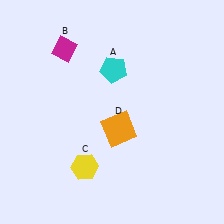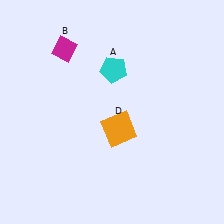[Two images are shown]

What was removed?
The yellow hexagon (C) was removed in Image 2.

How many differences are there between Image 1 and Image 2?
There is 1 difference between the two images.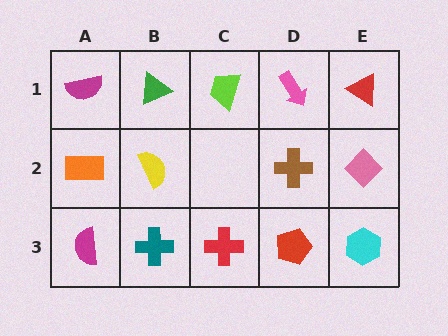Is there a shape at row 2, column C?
No, that cell is empty.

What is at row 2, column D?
A brown cross.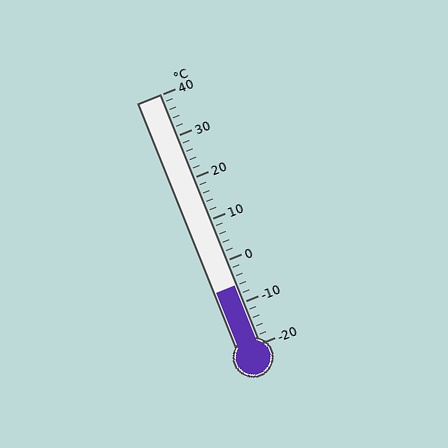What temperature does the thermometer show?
The thermometer shows approximately -6°C.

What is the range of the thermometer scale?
The thermometer scale ranges from -20°C to 40°C.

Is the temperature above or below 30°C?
The temperature is below 30°C.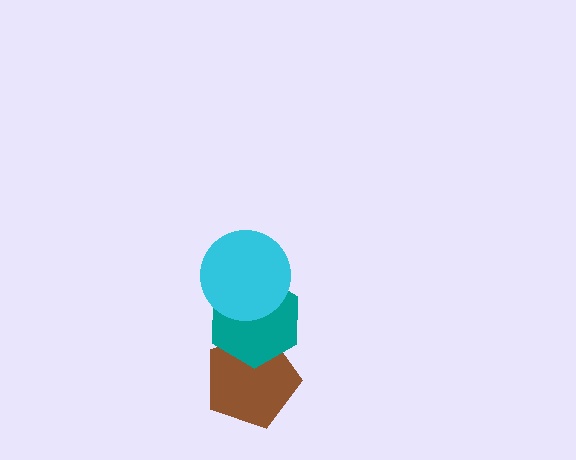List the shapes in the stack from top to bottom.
From top to bottom: the cyan circle, the teal hexagon, the brown pentagon.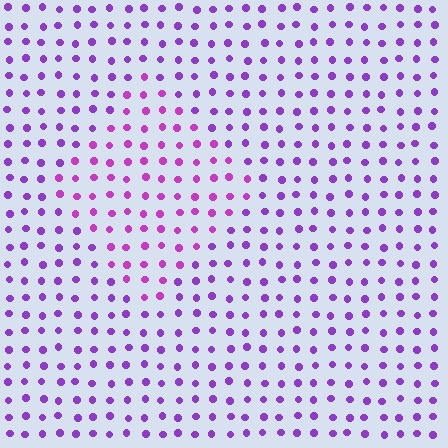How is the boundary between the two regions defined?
The boundary is defined purely by a slight shift in hue (about 25 degrees). Spacing, size, and orientation are identical on both sides.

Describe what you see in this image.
The image is filled with small purple elements in a uniform arrangement. A diamond-shaped region is visible where the elements are tinted to a slightly different hue, forming a subtle color boundary.